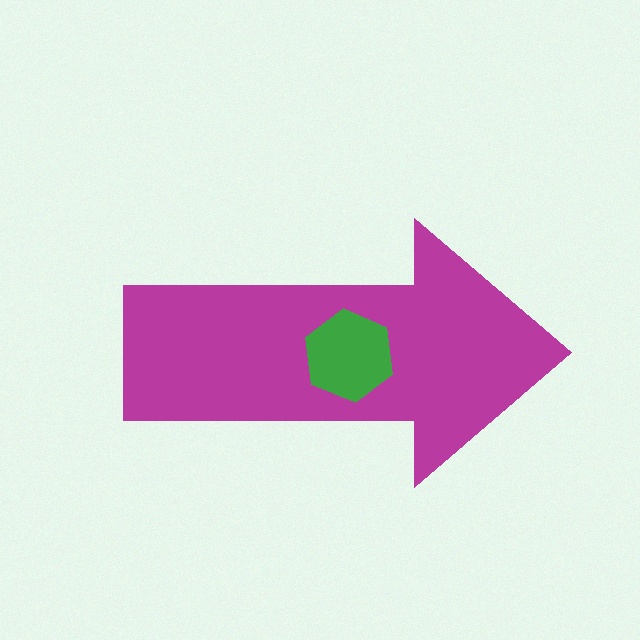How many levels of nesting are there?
2.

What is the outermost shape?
The magenta arrow.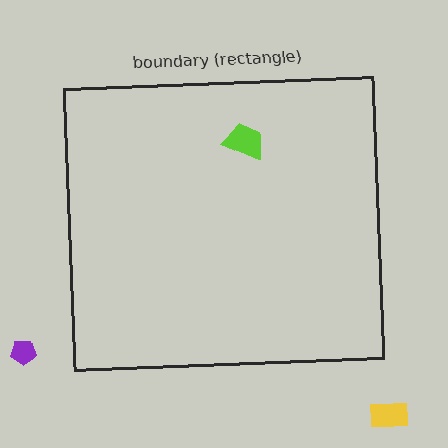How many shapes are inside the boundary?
1 inside, 2 outside.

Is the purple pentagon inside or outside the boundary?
Outside.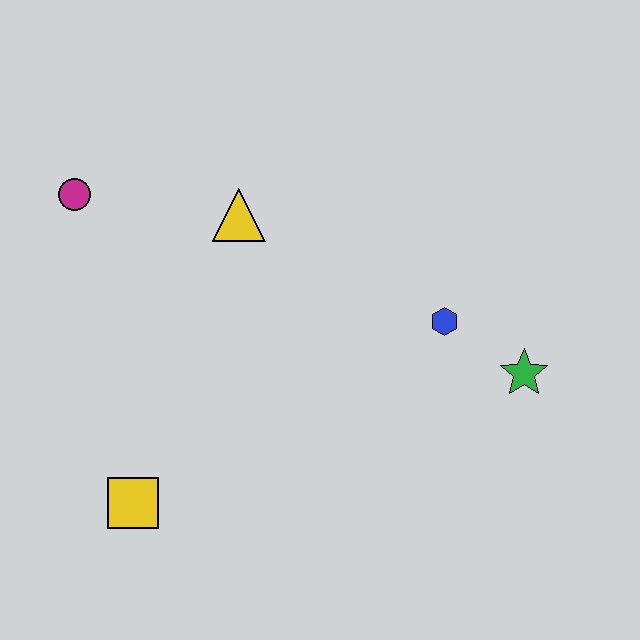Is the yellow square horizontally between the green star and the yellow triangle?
No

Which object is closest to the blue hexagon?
The green star is closest to the blue hexagon.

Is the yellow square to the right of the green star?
No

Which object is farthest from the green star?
The magenta circle is farthest from the green star.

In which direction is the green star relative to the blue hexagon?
The green star is to the right of the blue hexagon.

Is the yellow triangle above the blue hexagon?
Yes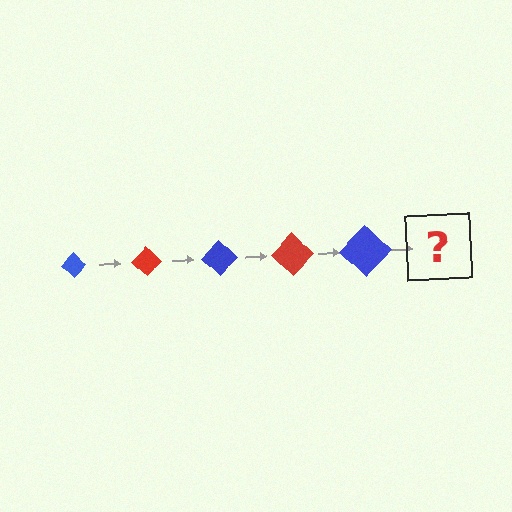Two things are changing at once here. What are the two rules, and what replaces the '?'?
The two rules are that the diamond grows larger each step and the color cycles through blue and red. The '?' should be a red diamond, larger than the previous one.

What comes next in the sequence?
The next element should be a red diamond, larger than the previous one.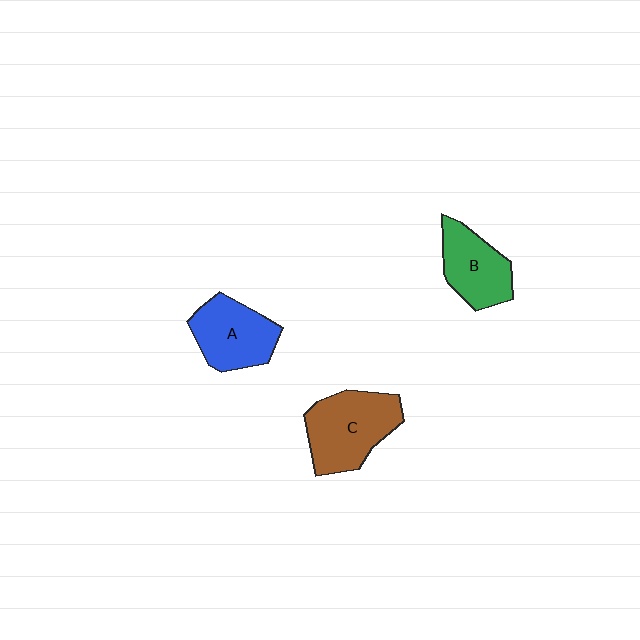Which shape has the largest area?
Shape C (brown).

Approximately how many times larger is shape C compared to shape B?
Approximately 1.3 times.